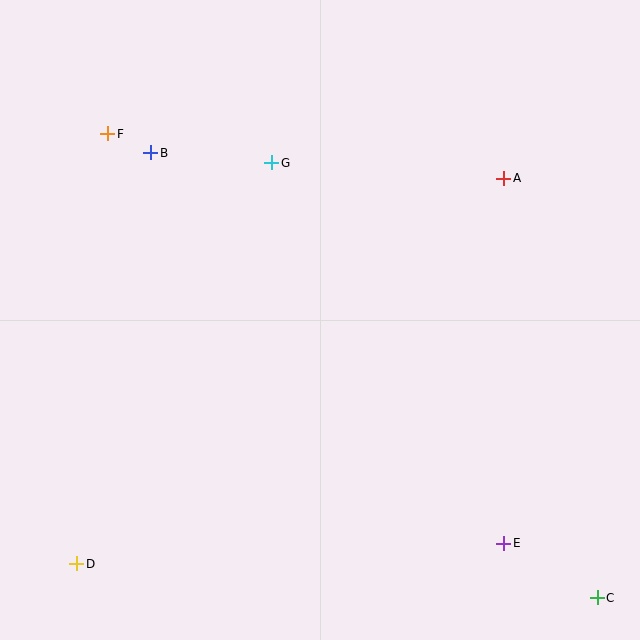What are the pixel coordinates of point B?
Point B is at (150, 153).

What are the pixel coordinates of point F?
Point F is at (108, 134).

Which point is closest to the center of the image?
Point G at (272, 163) is closest to the center.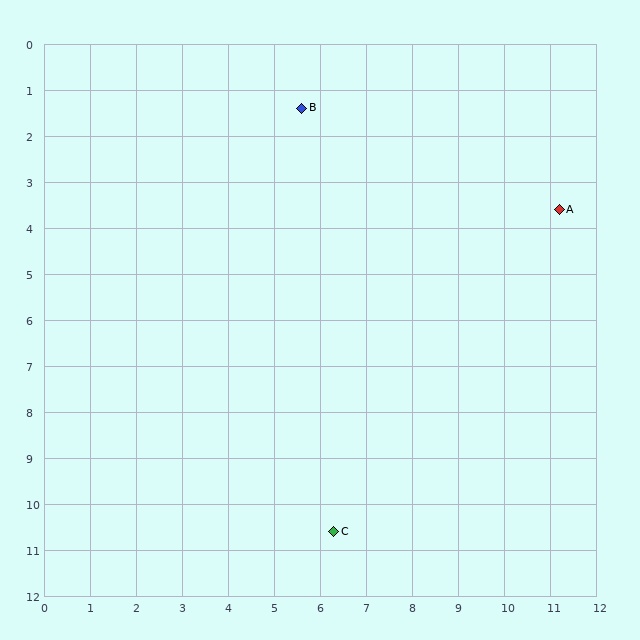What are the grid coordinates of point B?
Point B is at approximately (5.6, 1.4).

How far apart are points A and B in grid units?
Points A and B are about 6.0 grid units apart.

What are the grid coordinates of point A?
Point A is at approximately (11.2, 3.6).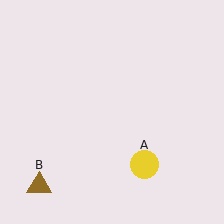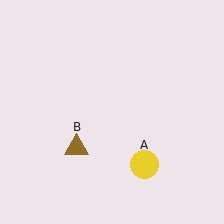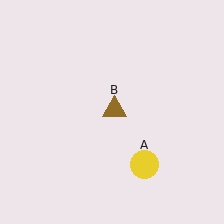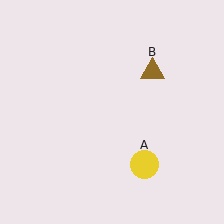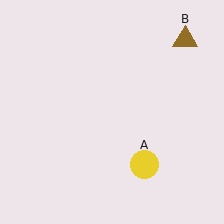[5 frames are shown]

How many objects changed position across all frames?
1 object changed position: brown triangle (object B).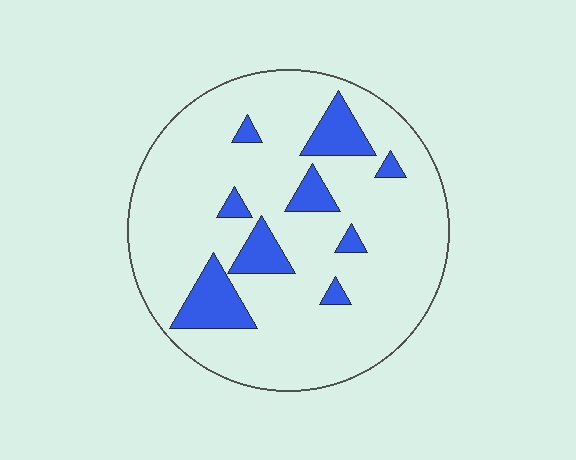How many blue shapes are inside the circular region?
9.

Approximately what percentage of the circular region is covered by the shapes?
Approximately 15%.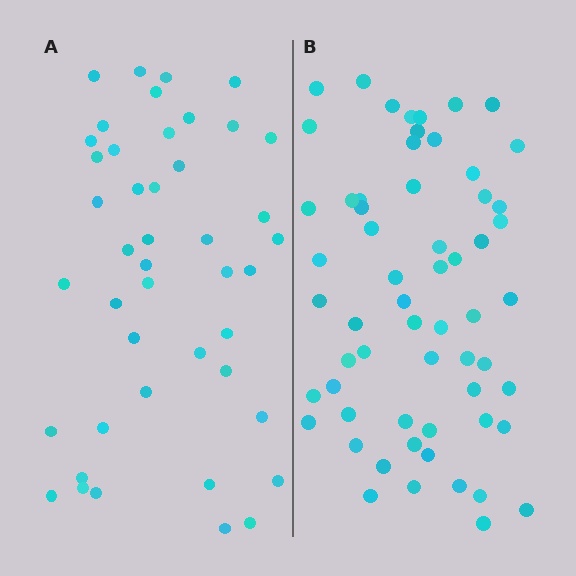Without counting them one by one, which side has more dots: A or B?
Region B (the right region) has more dots.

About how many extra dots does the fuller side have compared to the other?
Region B has approximately 15 more dots than region A.